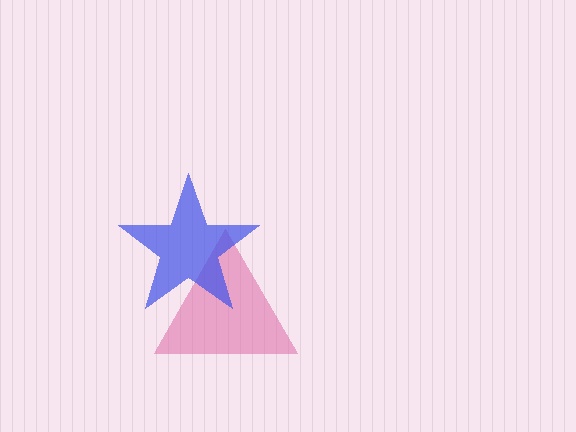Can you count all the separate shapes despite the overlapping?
Yes, there are 2 separate shapes.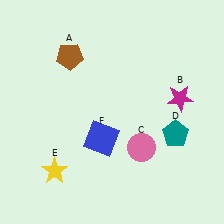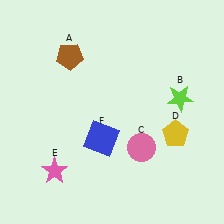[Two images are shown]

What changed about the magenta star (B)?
In Image 1, B is magenta. In Image 2, it changed to lime.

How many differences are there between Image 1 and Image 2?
There are 3 differences between the two images.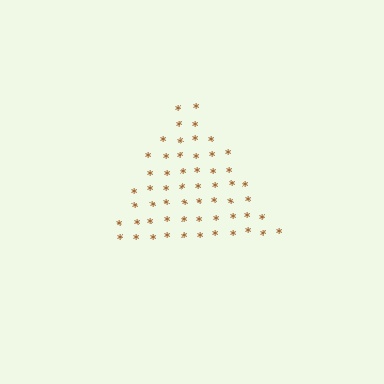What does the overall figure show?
The overall figure shows a triangle.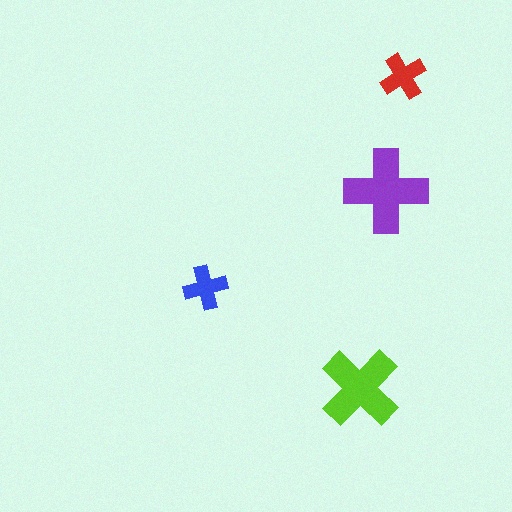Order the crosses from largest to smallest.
the purple one, the lime one, the red one, the blue one.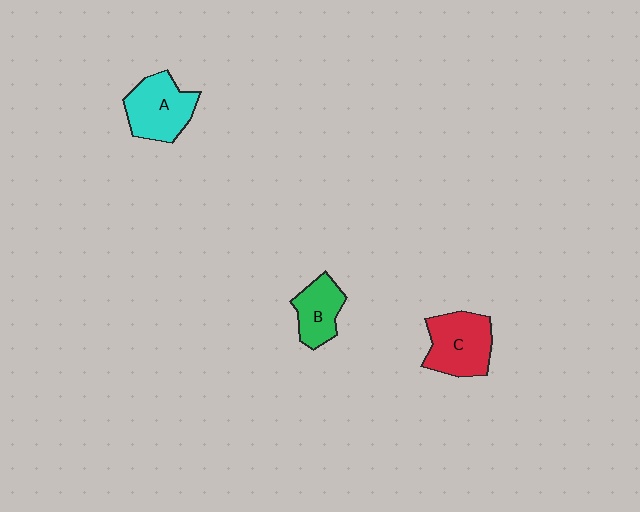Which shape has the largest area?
Shape C (red).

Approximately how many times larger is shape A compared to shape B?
Approximately 1.4 times.